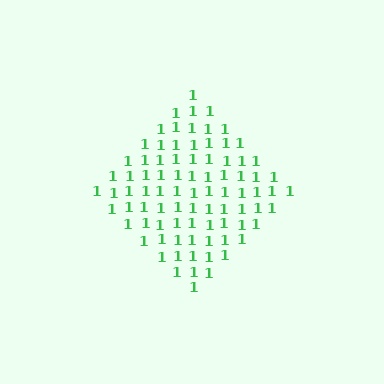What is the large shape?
The large shape is a diamond.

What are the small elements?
The small elements are digit 1's.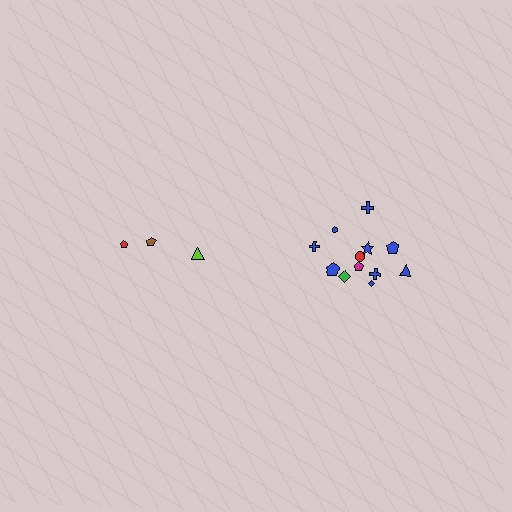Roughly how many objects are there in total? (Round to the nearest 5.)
Roughly 15 objects in total.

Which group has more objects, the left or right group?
The right group.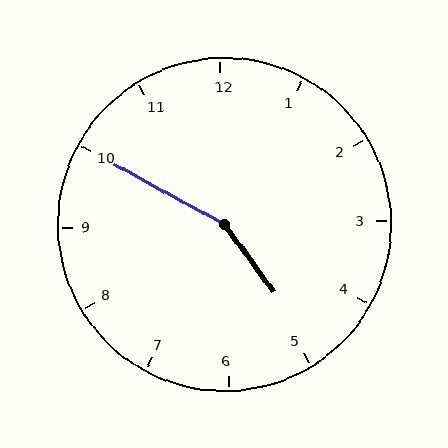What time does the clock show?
4:50.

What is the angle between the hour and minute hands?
Approximately 155 degrees.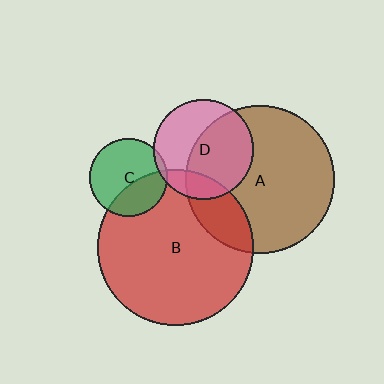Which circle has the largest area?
Circle B (red).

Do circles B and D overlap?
Yes.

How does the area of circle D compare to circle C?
Approximately 1.6 times.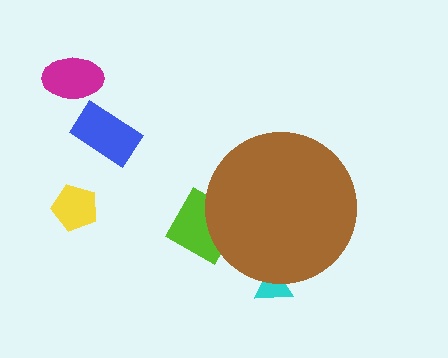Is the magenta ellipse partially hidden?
No, the magenta ellipse is fully visible.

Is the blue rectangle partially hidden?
No, the blue rectangle is fully visible.